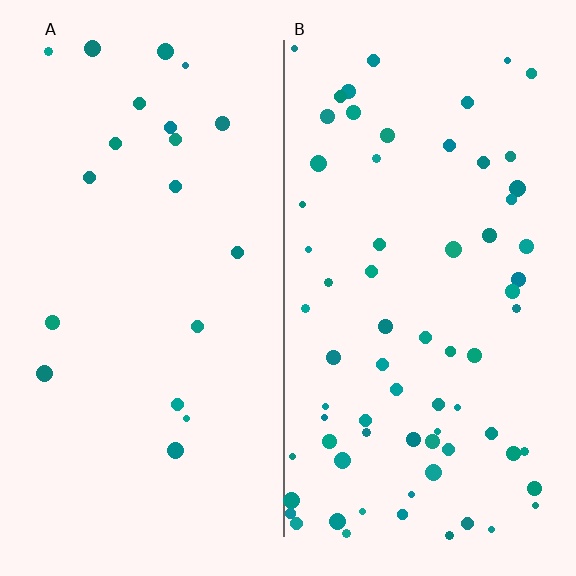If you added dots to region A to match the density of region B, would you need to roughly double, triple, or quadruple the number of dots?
Approximately quadruple.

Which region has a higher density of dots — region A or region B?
B (the right).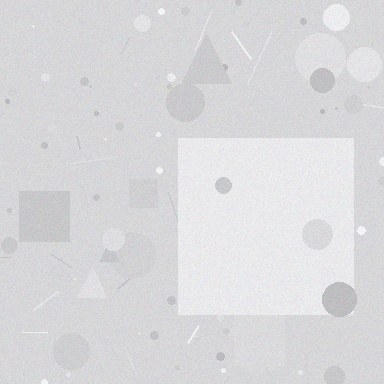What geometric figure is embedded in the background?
A square is embedded in the background.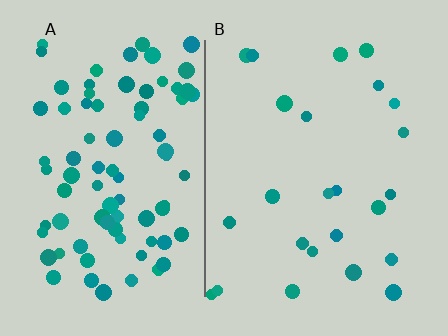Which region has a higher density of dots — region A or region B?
A (the left).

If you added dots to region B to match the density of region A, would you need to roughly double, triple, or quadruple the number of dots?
Approximately triple.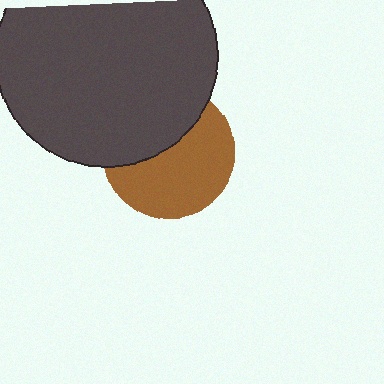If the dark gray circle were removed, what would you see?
You would see the complete brown circle.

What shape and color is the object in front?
The object in front is a dark gray circle.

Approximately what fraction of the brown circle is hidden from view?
Roughly 41% of the brown circle is hidden behind the dark gray circle.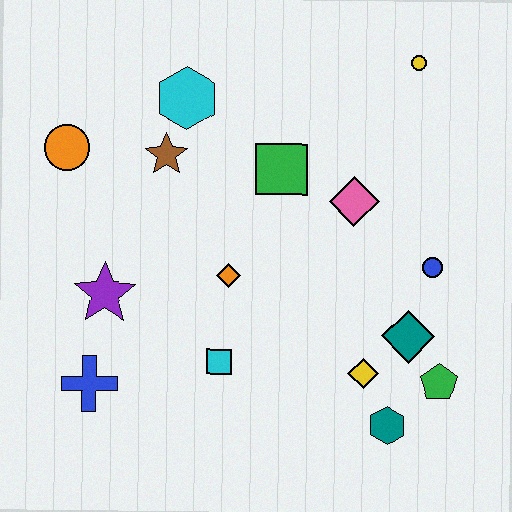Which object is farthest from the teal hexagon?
The orange circle is farthest from the teal hexagon.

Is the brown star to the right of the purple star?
Yes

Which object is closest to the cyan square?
The orange diamond is closest to the cyan square.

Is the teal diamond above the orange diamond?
No